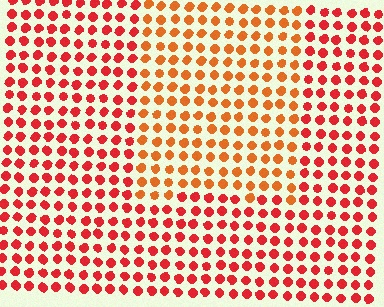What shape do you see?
I see a rectangle.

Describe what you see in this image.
The image is filled with small red elements in a uniform arrangement. A rectangle-shaped region is visible where the elements are tinted to a slightly different hue, forming a subtle color boundary.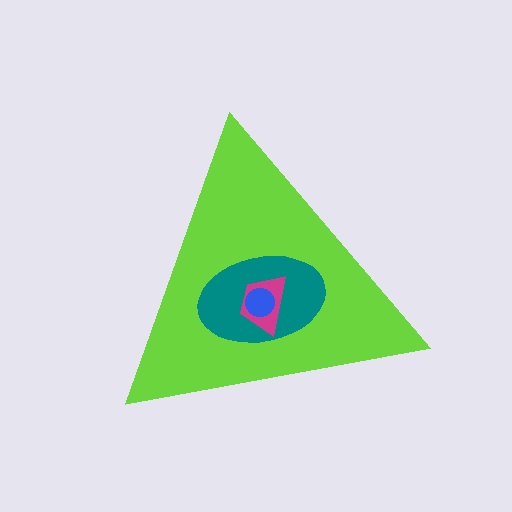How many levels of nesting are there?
4.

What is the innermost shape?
The blue circle.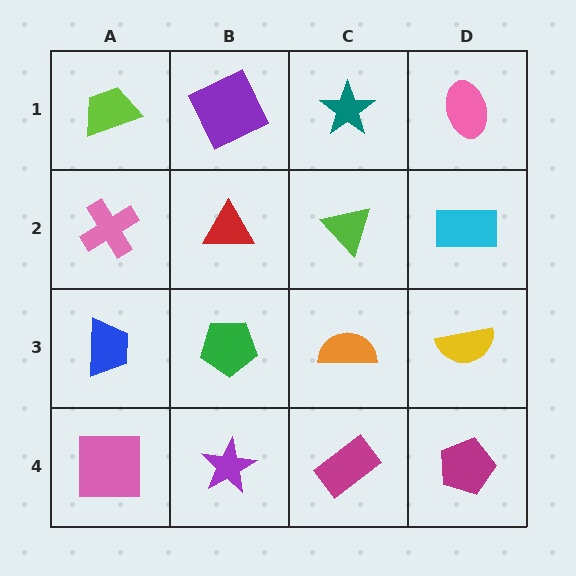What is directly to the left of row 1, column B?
A lime trapezoid.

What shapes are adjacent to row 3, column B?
A red triangle (row 2, column B), a purple star (row 4, column B), a blue trapezoid (row 3, column A), an orange semicircle (row 3, column C).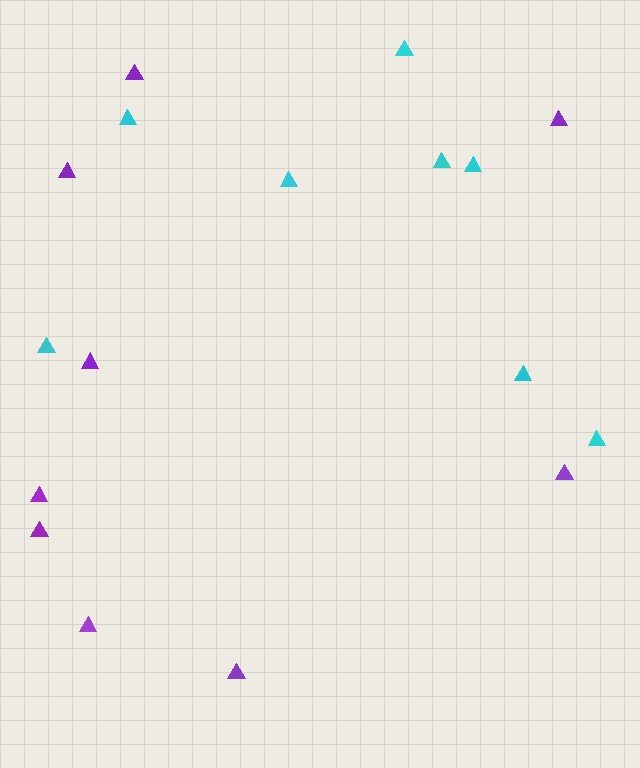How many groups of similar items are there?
There are 2 groups: one group of purple triangles (9) and one group of cyan triangles (8).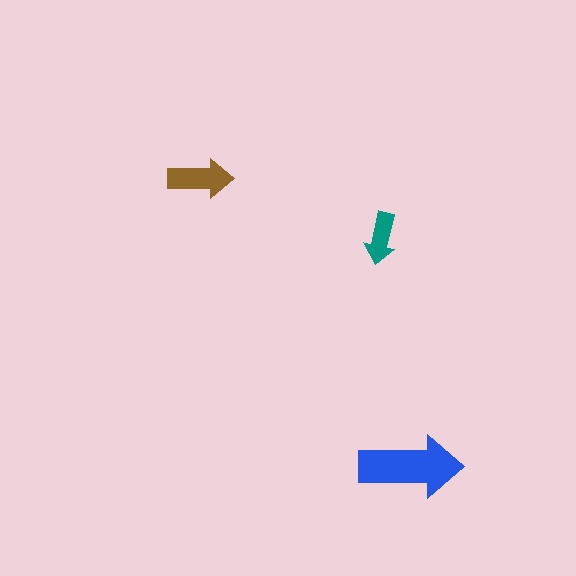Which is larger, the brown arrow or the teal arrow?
The brown one.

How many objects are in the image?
There are 3 objects in the image.